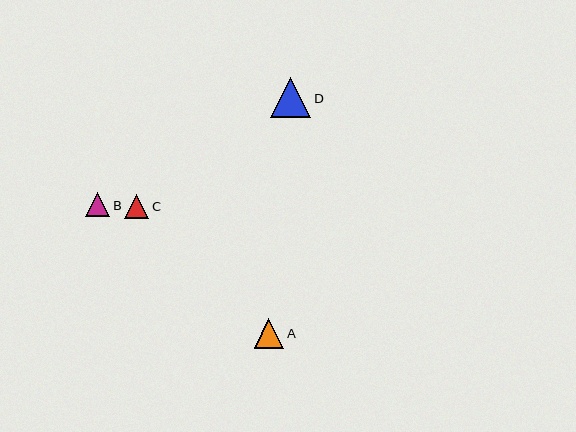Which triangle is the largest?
Triangle D is the largest with a size of approximately 40 pixels.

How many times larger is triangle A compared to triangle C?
Triangle A is approximately 1.2 times the size of triangle C.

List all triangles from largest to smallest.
From largest to smallest: D, A, B, C.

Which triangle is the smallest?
Triangle C is the smallest with a size of approximately 24 pixels.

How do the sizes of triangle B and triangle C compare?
Triangle B and triangle C are approximately the same size.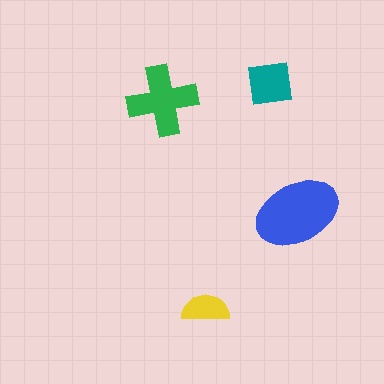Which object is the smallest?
The yellow semicircle.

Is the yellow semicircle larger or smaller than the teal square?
Smaller.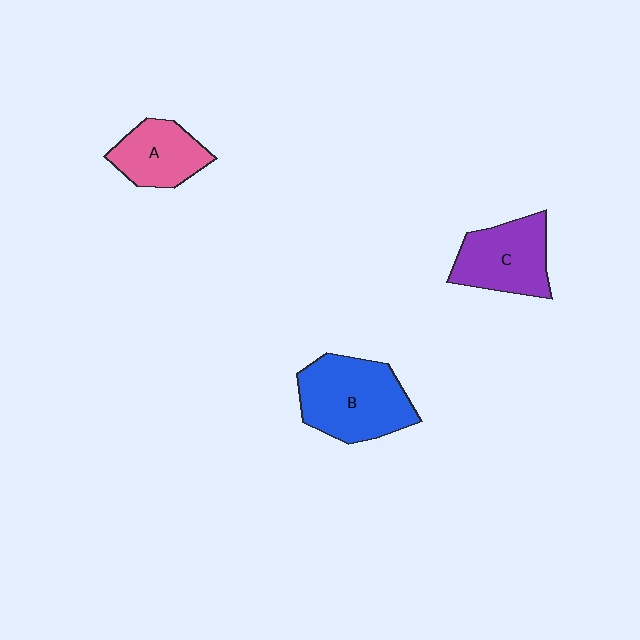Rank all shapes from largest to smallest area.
From largest to smallest: B (blue), C (purple), A (pink).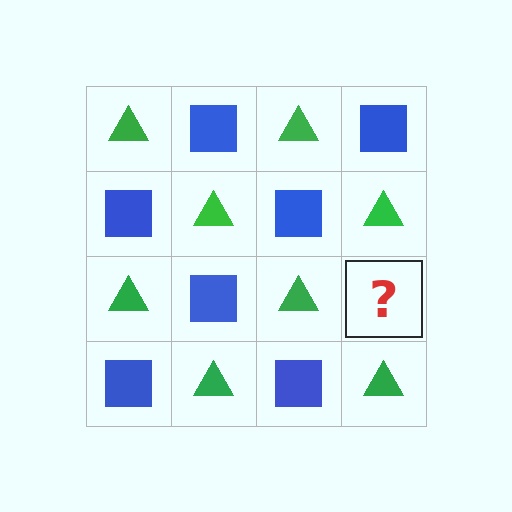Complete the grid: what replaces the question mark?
The question mark should be replaced with a blue square.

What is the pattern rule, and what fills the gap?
The rule is that it alternates green triangle and blue square in a checkerboard pattern. The gap should be filled with a blue square.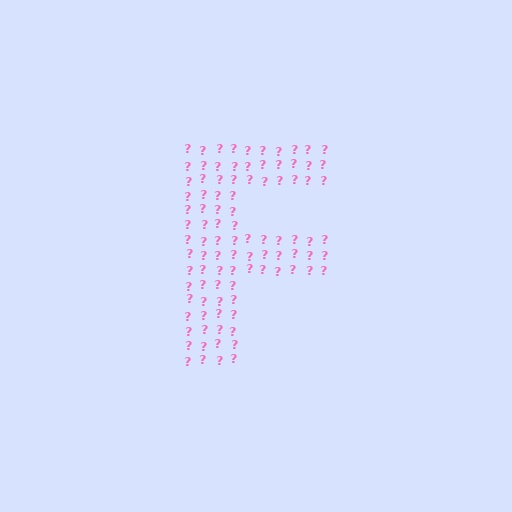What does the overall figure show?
The overall figure shows the letter F.